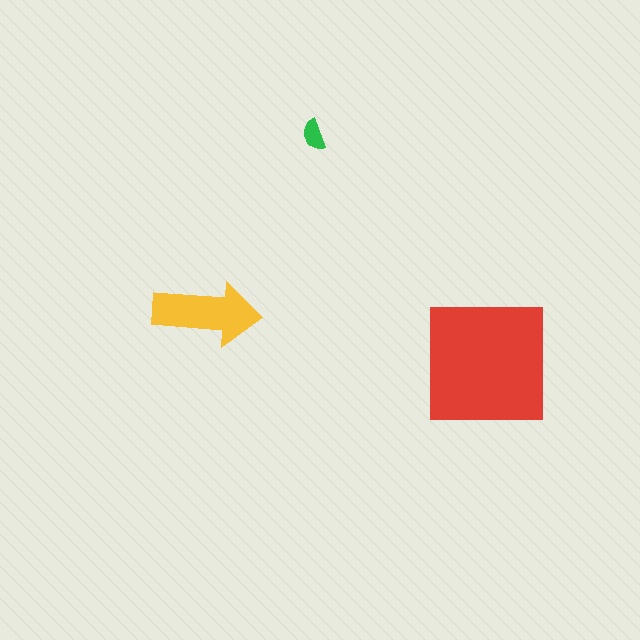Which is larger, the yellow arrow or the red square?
The red square.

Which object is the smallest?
The green semicircle.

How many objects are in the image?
There are 3 objects in the image.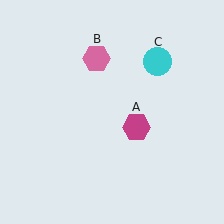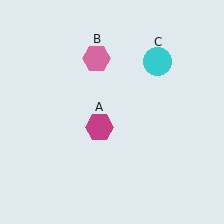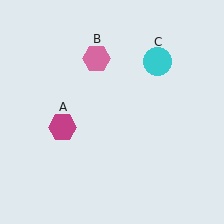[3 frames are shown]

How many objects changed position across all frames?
1 object changed position: magenta hexagon (object A).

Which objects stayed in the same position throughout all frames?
Pink hexagon (object B) and cyan circle (object C) remained stationary.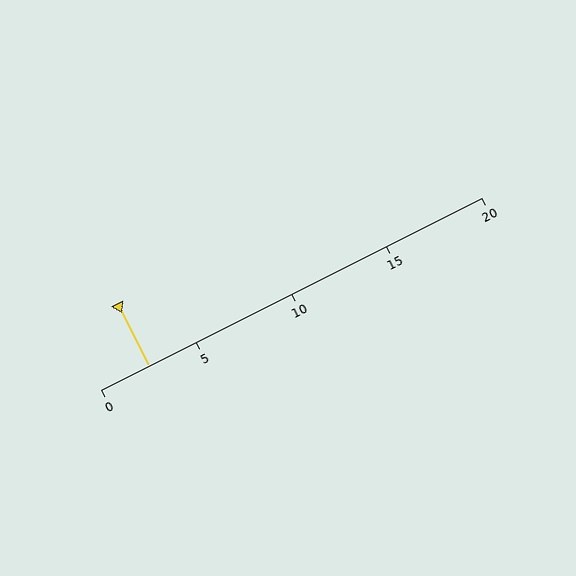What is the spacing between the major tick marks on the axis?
The major ticks are spaced 5 apart.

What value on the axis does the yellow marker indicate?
The marker indicates approximately 2.5.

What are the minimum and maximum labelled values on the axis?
The axis runs from 0 to 20.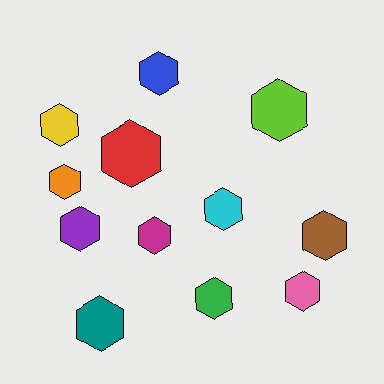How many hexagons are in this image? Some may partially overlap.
There are 12 hexagons.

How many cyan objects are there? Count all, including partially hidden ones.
There is 1 cyan object.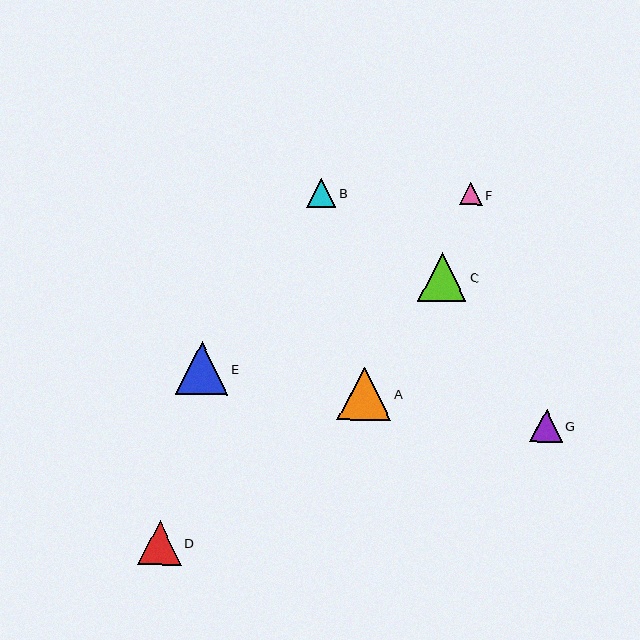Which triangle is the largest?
Triangle A is the largest with a size of approximately 54 pixels.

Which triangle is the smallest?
Triangle F is the smallest with a size of approximately 22 pixels.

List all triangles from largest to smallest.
From largest to smallest: A, E, C, D, G, B, F.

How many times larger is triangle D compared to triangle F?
Triangle D is approximately 2.0 times the size of triangle F.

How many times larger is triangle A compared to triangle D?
Triangle A is approximately 1.2 times the size of triangle D.